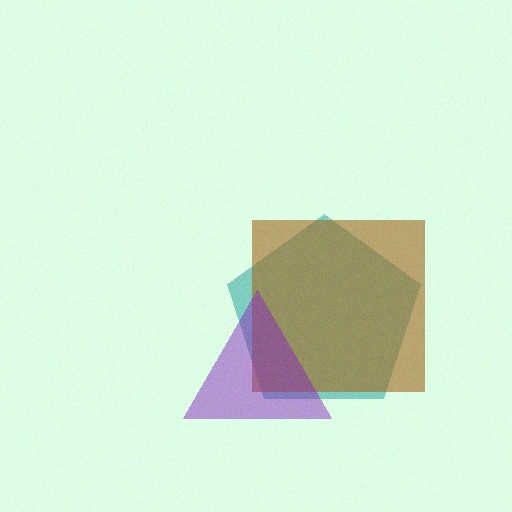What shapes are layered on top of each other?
The layered shapes are: a teal pentagon, a brown square, a purple triangle.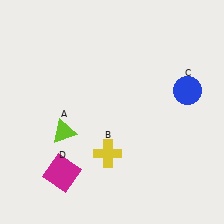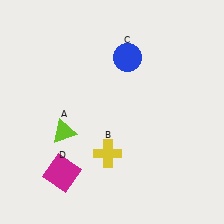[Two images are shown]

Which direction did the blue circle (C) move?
The blue circle (C) moved left.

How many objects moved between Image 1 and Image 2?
1 object moved between the two images.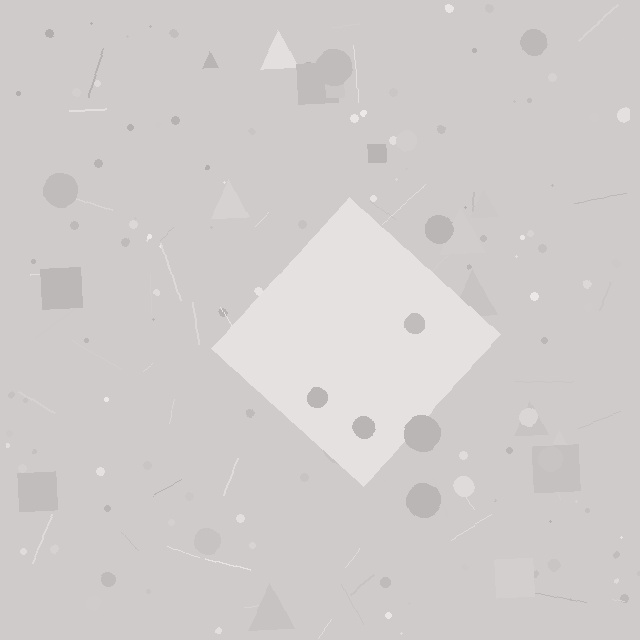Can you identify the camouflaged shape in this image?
The camouflaged shape is a diamond.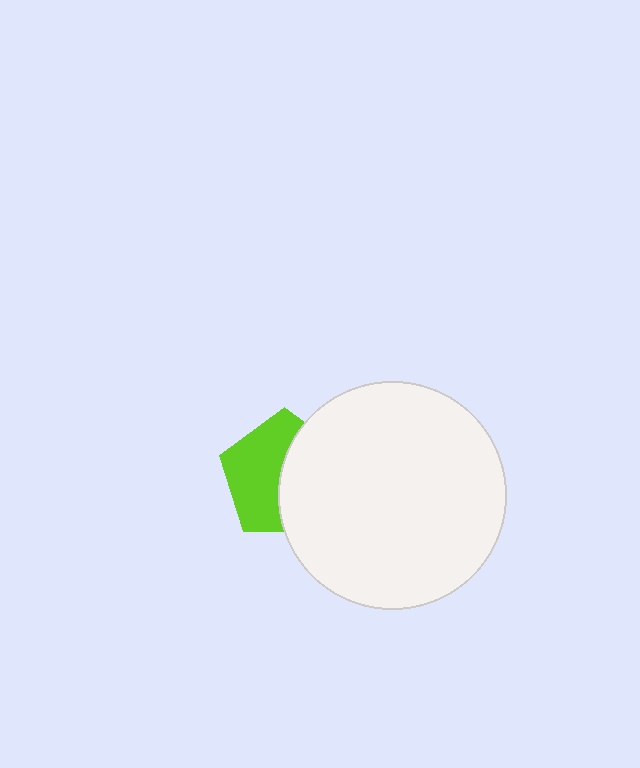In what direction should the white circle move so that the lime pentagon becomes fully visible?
The white circle should move right. That is the shortest direction to clear the overlap and leave the lime pentagon fully visible.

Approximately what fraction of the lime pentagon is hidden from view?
Roughly 49% of the lime pentagon is hidden behind the white circle.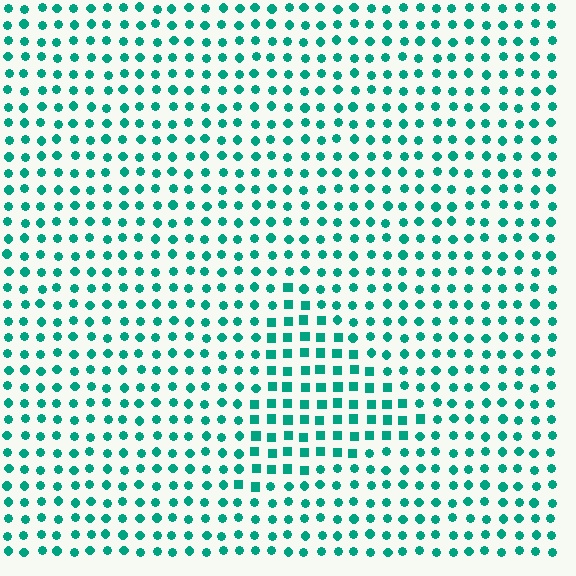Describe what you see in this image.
The image is filled with small teal elements arranged in a uniform grid. A triangle-shaped region contains squares, while the surrounding area contains circles. The boundary is defined purely by the change in element shape.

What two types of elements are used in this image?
The image uses squares inside the triangle region and circles outside it.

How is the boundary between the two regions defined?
The boundary is defined by a change in element shape: squares inside vs. circles outside. All elements share the same color and spacing.